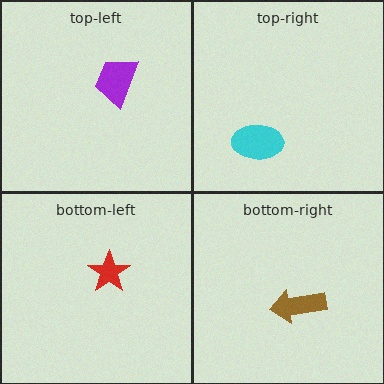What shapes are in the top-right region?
The cyan ellipse.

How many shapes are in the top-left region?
1.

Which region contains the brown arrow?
The bottom-right region.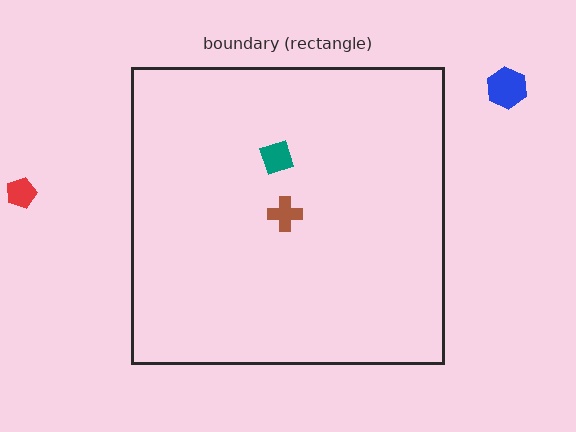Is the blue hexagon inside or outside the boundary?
Outside.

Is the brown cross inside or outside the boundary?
Inside.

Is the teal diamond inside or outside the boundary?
Inside.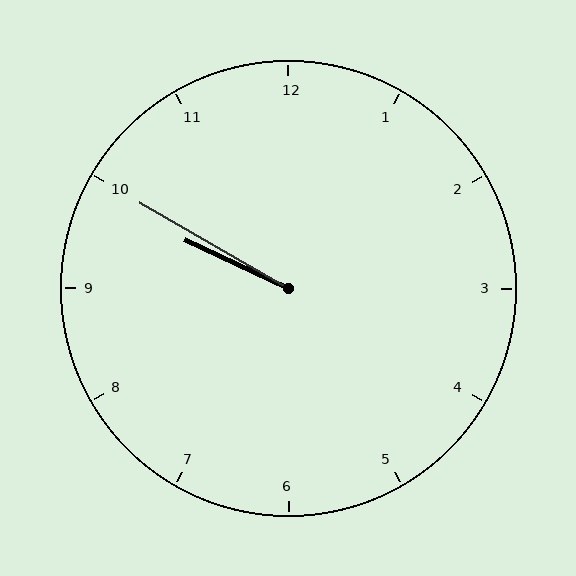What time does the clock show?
9:50.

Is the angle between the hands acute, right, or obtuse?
It is acute.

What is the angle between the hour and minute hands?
Approximately 5 degrees.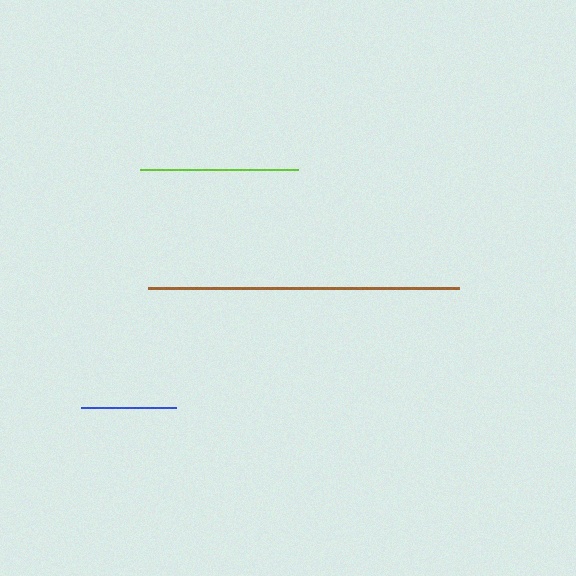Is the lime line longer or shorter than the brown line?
The brown line is longer than the lime line.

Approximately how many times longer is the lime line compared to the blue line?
The lime line is approximately 1.7 times the length of the blue line.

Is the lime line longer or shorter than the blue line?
The lime line is longer than the blue line.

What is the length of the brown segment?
The brown segment is approximately 311 pixels long.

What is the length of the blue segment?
The blue segment is approximately 96 pixels long.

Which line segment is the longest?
The brown line is the longest at approximately 311 pixels.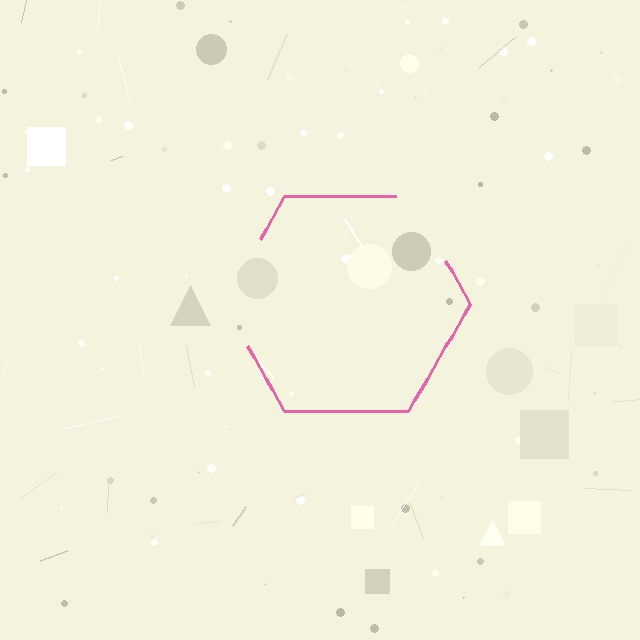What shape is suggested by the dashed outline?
The dashed outline suggests a hexagon.